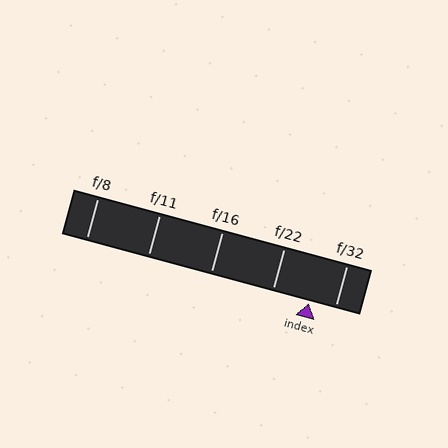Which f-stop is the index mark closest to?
The index mark is closest to f/32.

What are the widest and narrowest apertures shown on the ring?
The widest aperture shown is f/8 and the narrowest is f/32.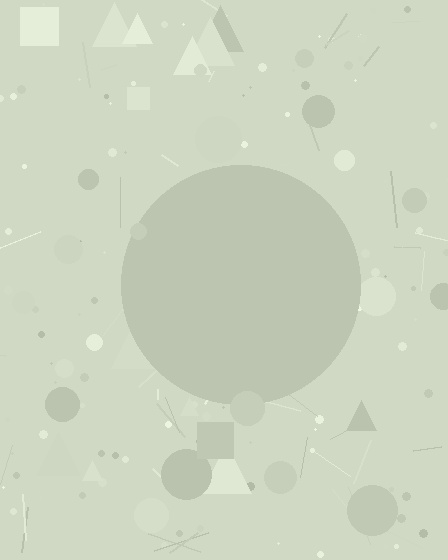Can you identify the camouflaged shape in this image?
The camouflaged shape is a circle.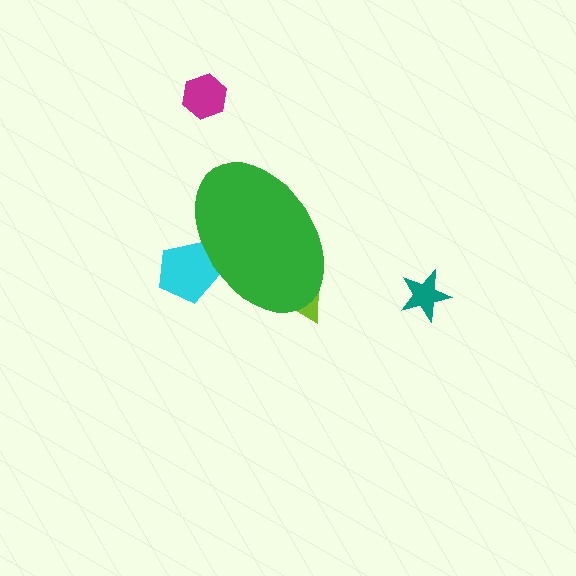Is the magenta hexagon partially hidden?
No, the magenta hexagon is fully visible.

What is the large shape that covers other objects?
A green ellipse.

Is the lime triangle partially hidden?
Yes, the lime triangle is partially hidden behind the green ellipse.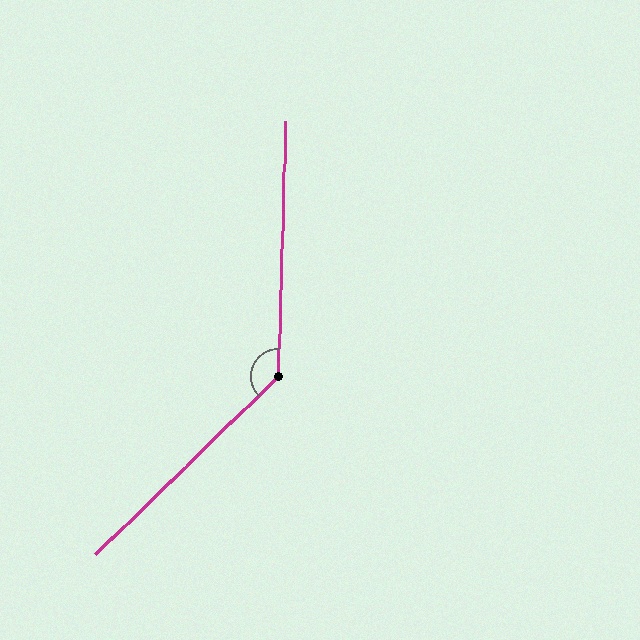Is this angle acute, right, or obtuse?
It is obtuse.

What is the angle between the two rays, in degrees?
Approximately 136 degrees.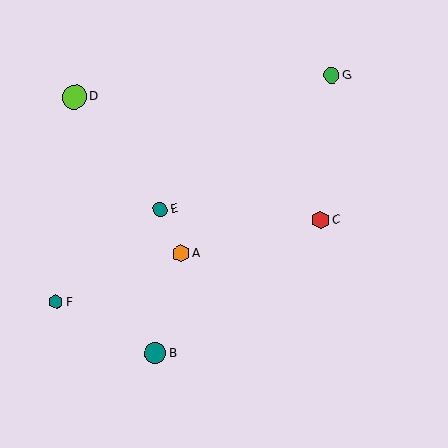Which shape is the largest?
The lime circle (labeled D) is the largest.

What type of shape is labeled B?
Shape B is a teal circle.